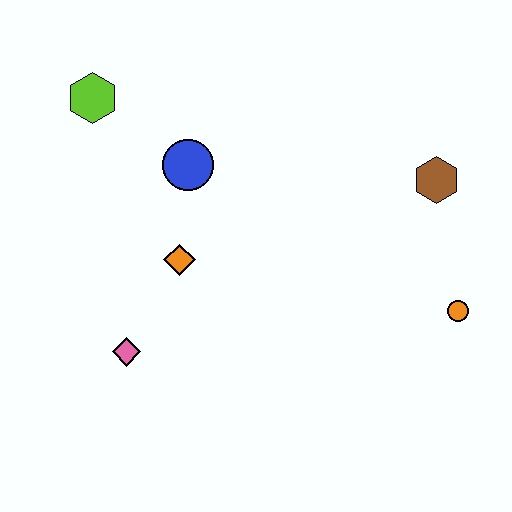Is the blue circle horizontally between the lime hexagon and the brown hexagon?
Yes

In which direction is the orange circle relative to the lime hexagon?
The orange circle is to the right of the lime hexagon.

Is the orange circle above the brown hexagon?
No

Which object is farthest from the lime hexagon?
The orange circle is farthest from the lime hexagon.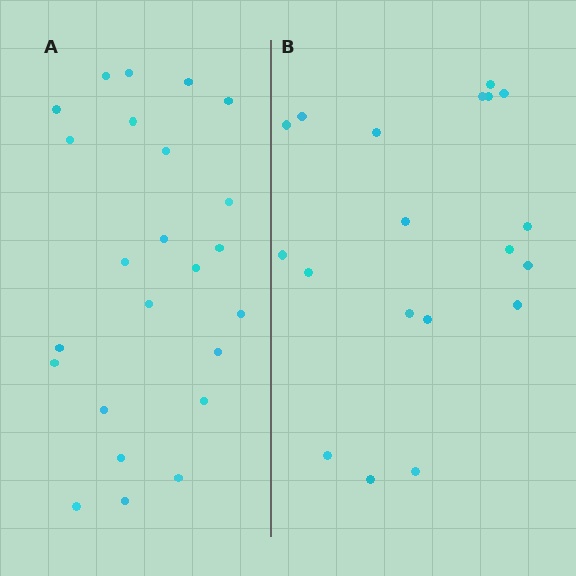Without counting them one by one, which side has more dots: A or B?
Region A (the left region) has more dots.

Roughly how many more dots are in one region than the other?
Region A has about 5 more dots than region B.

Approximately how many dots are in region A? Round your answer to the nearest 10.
About 20 dots. (The exact count is 24, which rounds to 20.)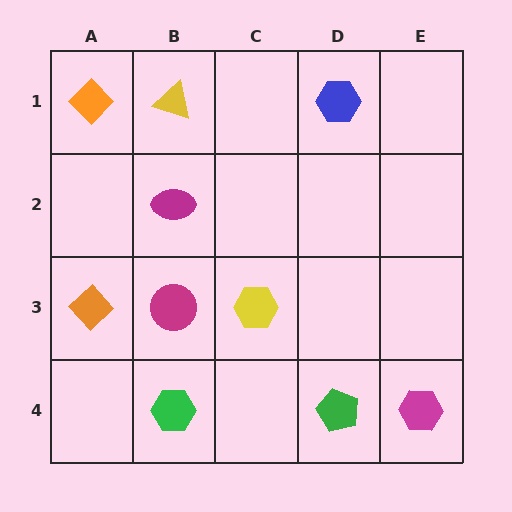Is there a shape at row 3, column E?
No, that cell is empty.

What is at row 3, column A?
An orange diamond.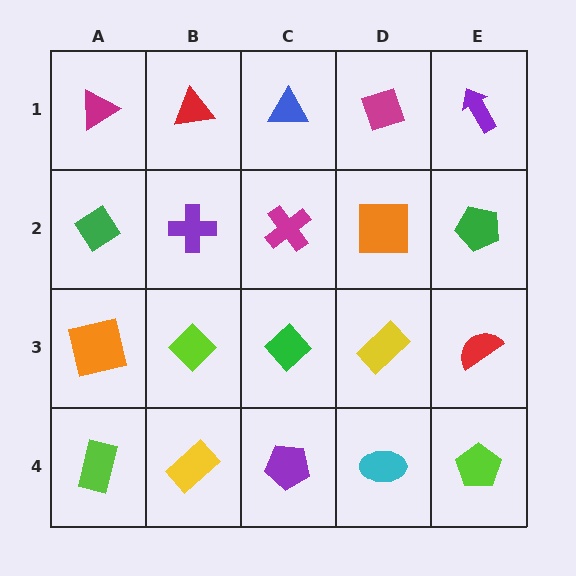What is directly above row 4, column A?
An orange square.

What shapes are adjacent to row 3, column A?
A green diamond (row 2, column A), a lime rectangle (row 4, column A), a lime diamond (row 3, column B).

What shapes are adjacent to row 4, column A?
An orange square (row 3, column A), a yellow rectangle (row 4, column B).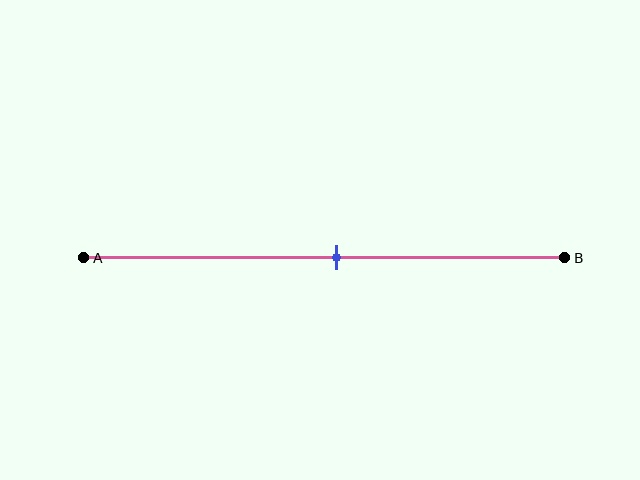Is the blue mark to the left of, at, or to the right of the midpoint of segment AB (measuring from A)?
The blue mark is approximately at the midpoint of segment AB.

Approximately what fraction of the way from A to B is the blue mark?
The blue mark is approximately 55% of the way from A to B.